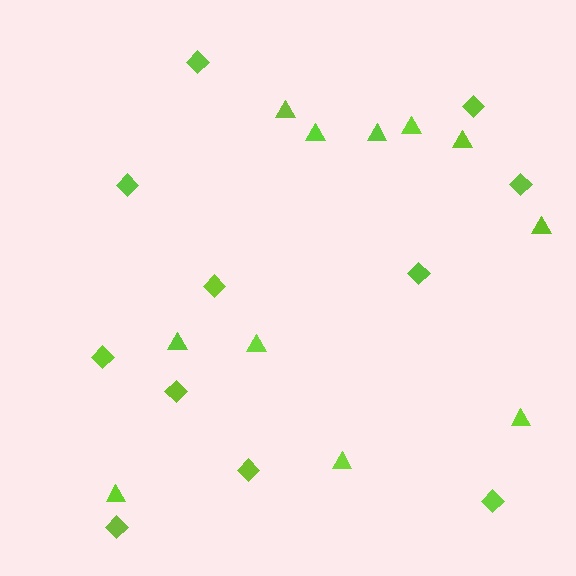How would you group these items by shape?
There are 2 groups: one group of diamonds (11) and one group of triangles (11).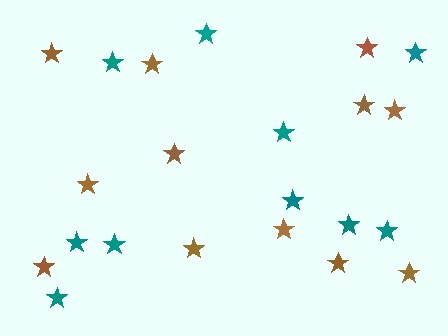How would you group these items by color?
There are 2 groups: one group of brown stars (12) and one group of teal stars (10).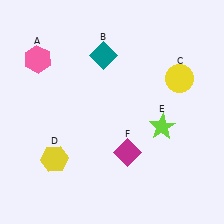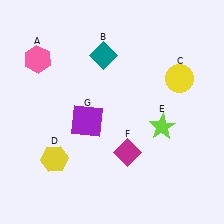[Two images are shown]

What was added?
A purple square (G) was added in Image 2.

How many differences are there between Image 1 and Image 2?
There is 1 difference between the two images.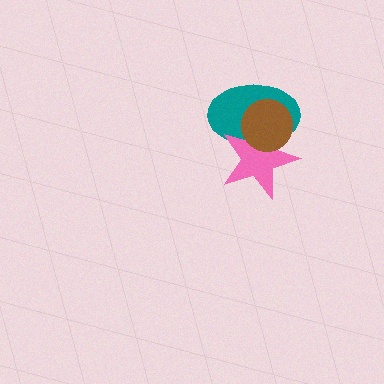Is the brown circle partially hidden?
No, no other shape covers it.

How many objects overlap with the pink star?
2 objects overlap with the pink star.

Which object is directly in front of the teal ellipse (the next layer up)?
The pink star is directly in front of the teal ellipse.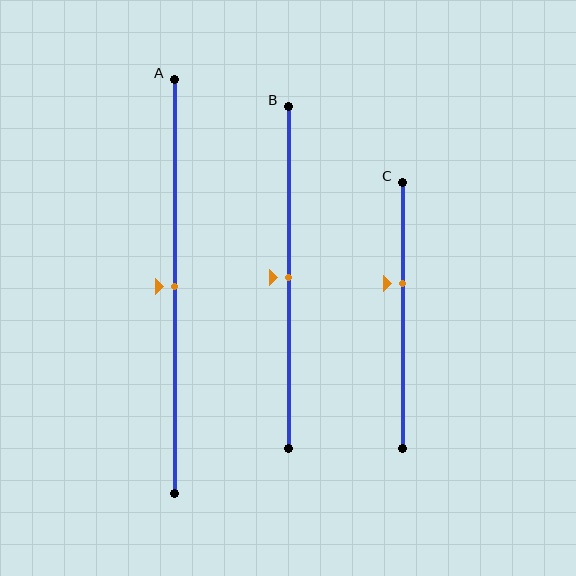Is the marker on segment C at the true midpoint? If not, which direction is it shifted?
No, the marker on segment C is shifted upward by about 12% of the segment length.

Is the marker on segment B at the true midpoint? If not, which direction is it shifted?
Yes, the marker on segment B is at the true midpoint.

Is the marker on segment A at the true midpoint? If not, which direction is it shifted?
Yes, the marker on segment A is at the true midpoint.